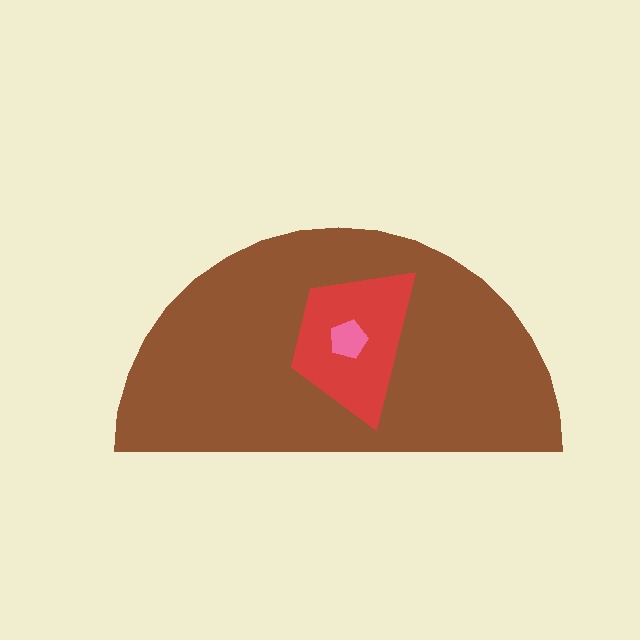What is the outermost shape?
The brown semicircle.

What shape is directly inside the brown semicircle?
The red trapezoid.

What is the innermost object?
The pink pentagon.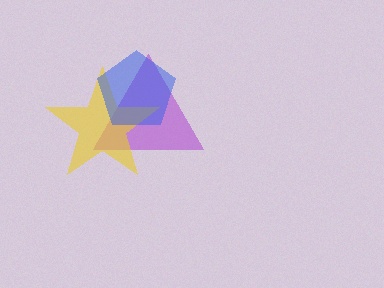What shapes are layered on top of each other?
The layered shapes are: a purple triangle, a yellow star, a blue pentagon.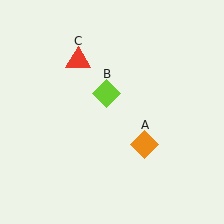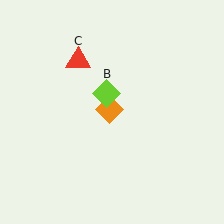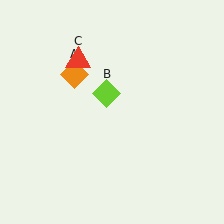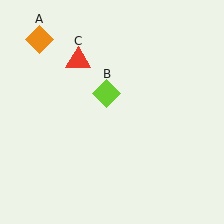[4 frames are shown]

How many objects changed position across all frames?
1 object changed position: orange diamond (object A).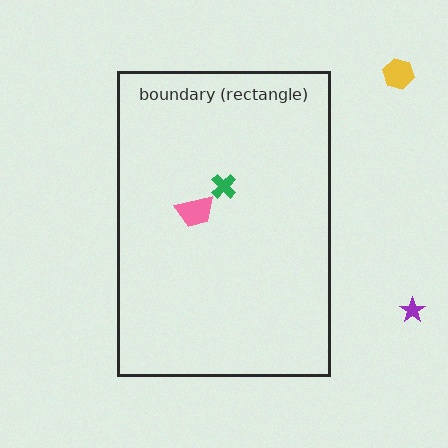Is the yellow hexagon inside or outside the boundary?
Outside.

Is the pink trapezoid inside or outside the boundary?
Inside.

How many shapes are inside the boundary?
2 inside, 2 outside.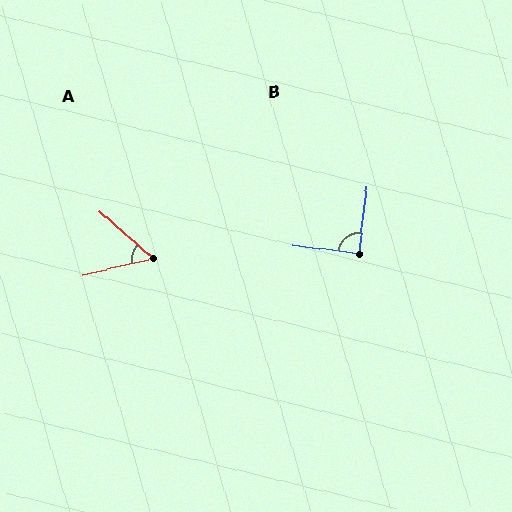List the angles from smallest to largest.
A (55°), B (89°).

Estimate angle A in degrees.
Approximately 55 degrees.